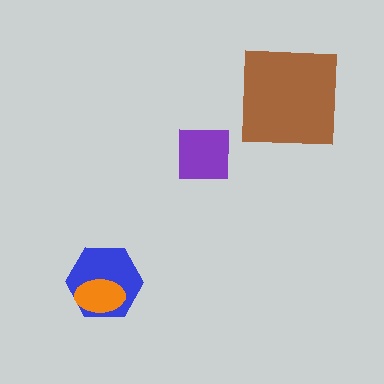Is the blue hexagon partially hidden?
Yes, it is partially covered by another shape.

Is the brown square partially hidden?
No, no other shape covers it.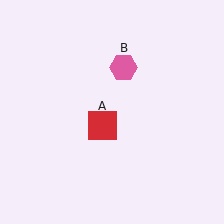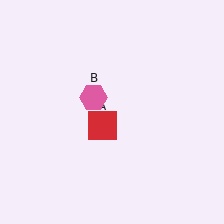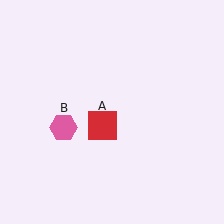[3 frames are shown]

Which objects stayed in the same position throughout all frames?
Red square (object A) remained stationary.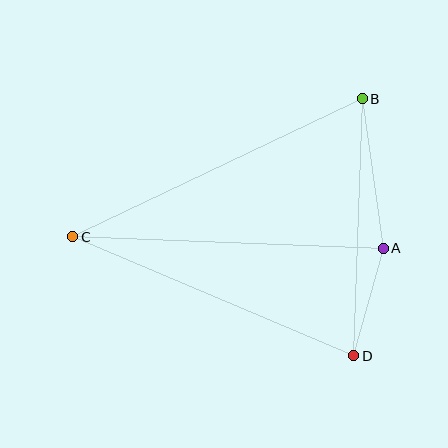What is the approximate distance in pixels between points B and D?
The distance between B and D is approximately 257 pixels.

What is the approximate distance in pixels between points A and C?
The distance between A and C is approximately 311 pixels.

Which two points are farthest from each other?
Points B and C are farthest from each other.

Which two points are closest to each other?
Points A and D are closest to each other.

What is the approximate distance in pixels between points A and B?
The distance between A and B is approximately 151 pixels.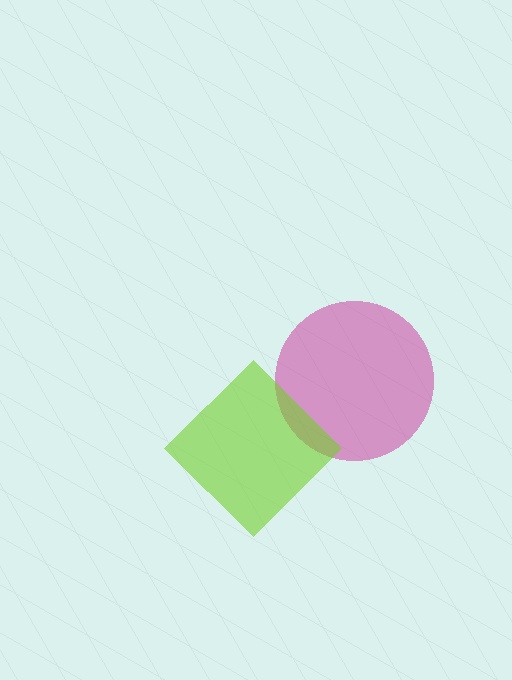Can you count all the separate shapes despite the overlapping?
Yes, there are 2 separate shapes.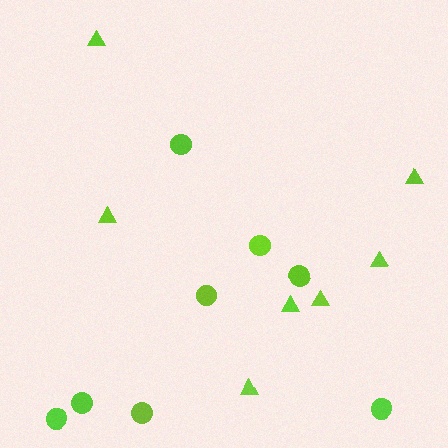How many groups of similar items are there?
There are 2 groups: one group of triangles (7) and one group of circles (8).